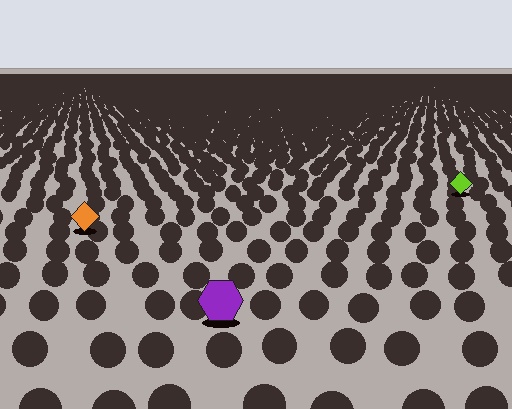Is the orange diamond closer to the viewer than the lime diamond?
Yes. The orange diamond is closer — you can tell from the texture gradient: the ground texture is coarser near it.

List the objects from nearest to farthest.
From nearest to farthest: the purple hexagon, the orange diamond, the lime diamond.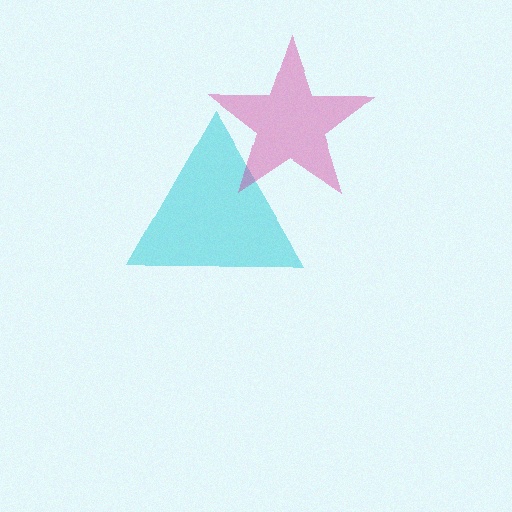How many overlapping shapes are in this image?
There are 2 overlapping shapes in the image.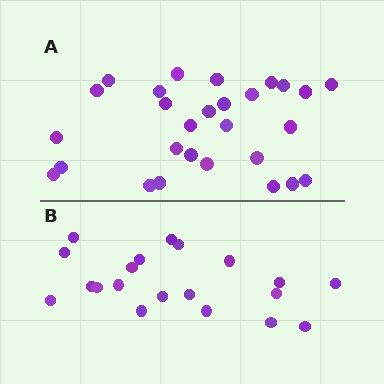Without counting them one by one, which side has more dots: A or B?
Region A (the top region) has more dots.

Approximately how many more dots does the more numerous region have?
Region A has roughly 8 or so more dots than region B.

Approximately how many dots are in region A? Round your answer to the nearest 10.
About 30 dots. (The exact count is 28, which rounds to 30.)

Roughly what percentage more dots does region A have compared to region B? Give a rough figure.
About 40% more.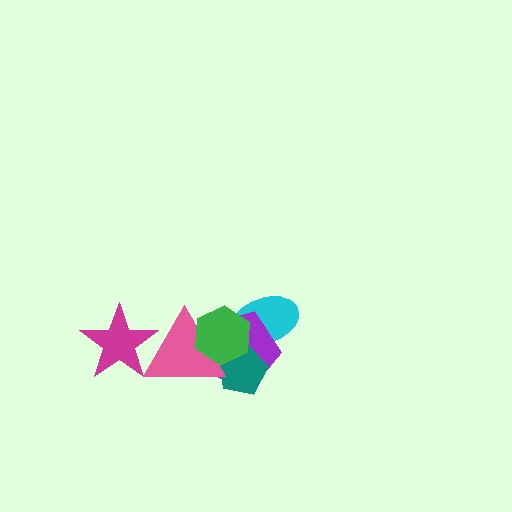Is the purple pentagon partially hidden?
Yes, it is partially covered by another shape.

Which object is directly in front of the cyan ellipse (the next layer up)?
The purple pentagon is directly in front of the cyan ellipse.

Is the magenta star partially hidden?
No, no other shape covers it.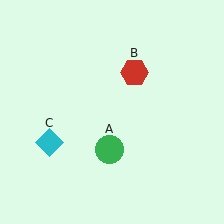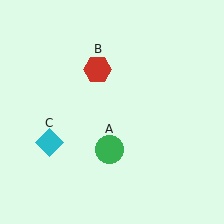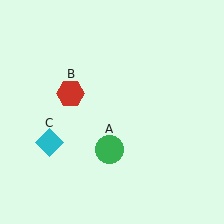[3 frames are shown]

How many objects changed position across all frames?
1 object changed position: red hexagon (object B).